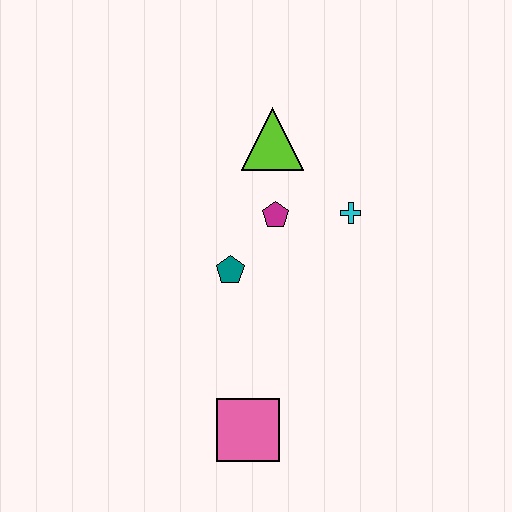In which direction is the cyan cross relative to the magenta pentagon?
The cyan cross is to the right of the magenta pentagon.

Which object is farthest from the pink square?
The lime triangle is farthest from the pink square.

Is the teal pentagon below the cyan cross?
Yes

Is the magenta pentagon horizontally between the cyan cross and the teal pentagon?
Yes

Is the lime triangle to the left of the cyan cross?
Yes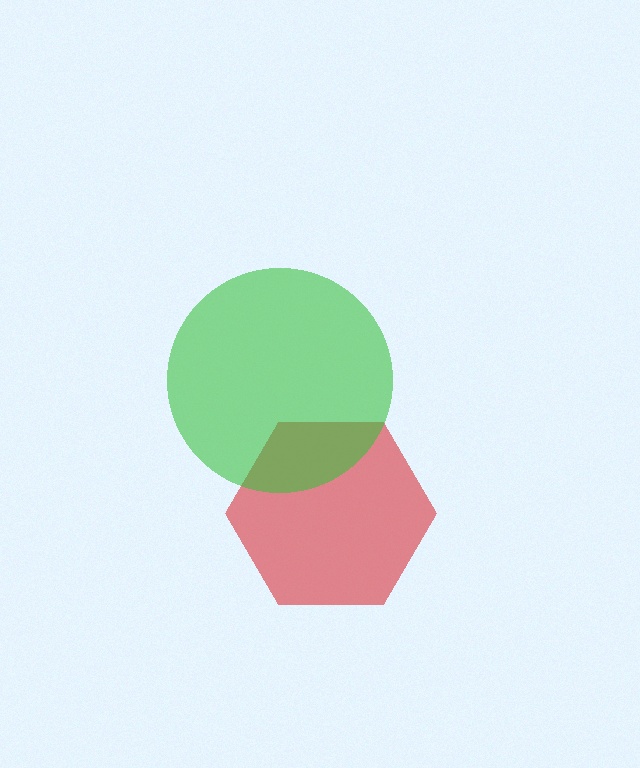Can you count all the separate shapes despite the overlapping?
Yes, there are 2 separate shapes.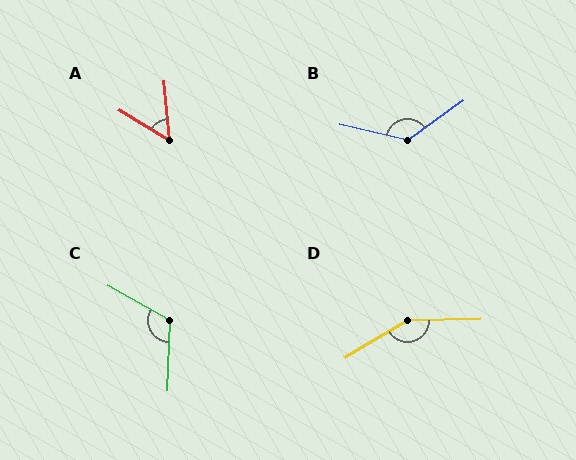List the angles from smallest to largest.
A (54°), C (118°), B (132°), D (150°).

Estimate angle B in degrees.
Approximately 132 degrees.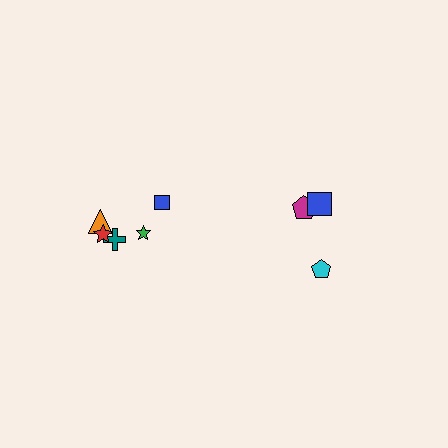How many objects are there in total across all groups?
There are 8 objects.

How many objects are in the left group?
There are 5 objects.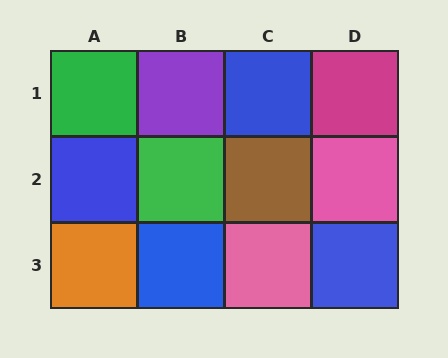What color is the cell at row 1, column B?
Purple.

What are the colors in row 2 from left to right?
Blue, green, brown, pink.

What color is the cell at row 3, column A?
Orange.